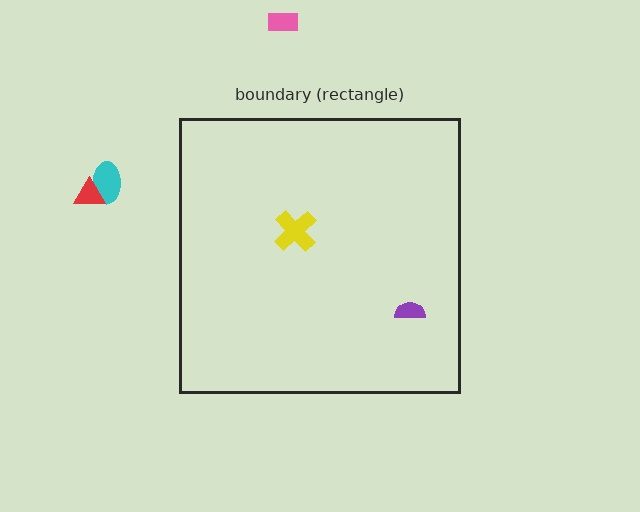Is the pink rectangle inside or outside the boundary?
Outside.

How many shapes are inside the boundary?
2 inside, 3 outside.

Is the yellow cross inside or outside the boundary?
Inside.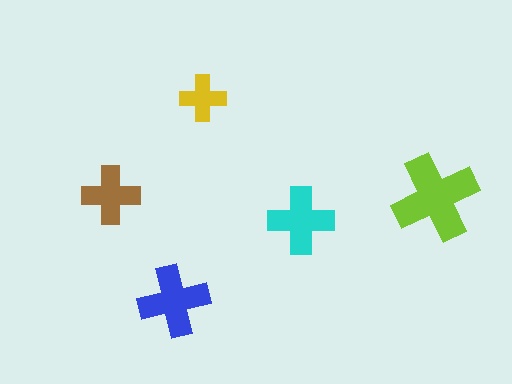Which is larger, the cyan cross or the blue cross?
The blue one.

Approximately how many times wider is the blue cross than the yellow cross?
About 1.5 times wider.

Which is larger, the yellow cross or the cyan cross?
The cyan one.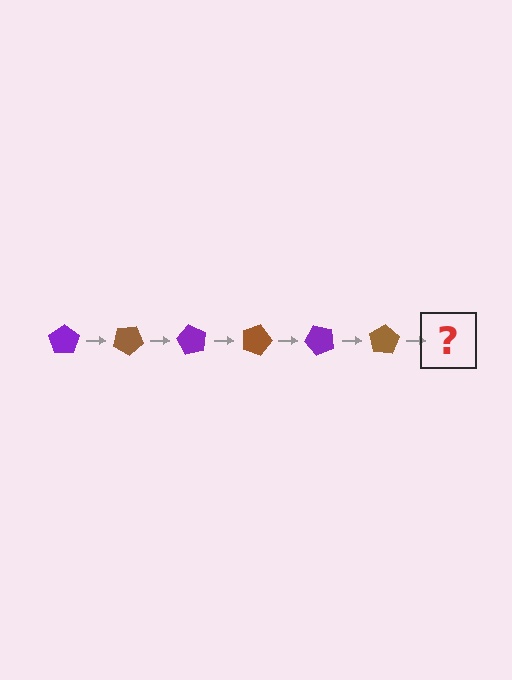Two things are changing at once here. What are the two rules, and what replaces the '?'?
The two rules are that it rotates 30 degrees each step and the color cycles through purple and brown. The '?' should be a purple pentagon, rotated 180 degrees from the start.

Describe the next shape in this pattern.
It should be a purple pentagon, rotated 180 degrees from the start.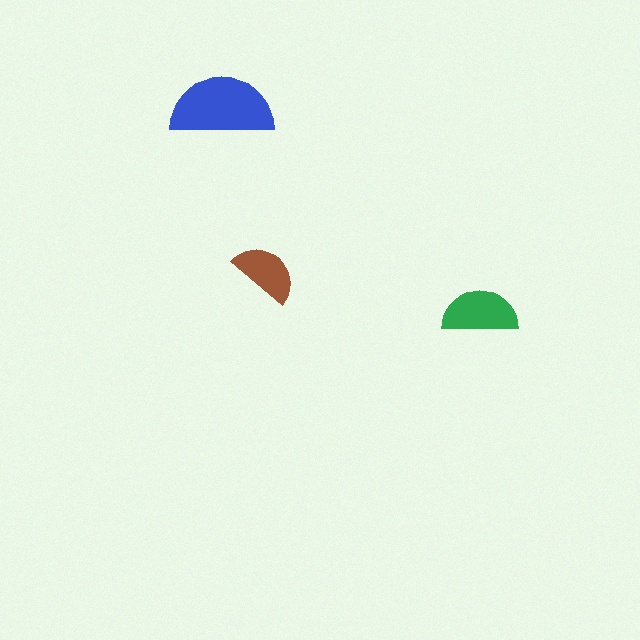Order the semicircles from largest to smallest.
the blue one, the green one, the brown one.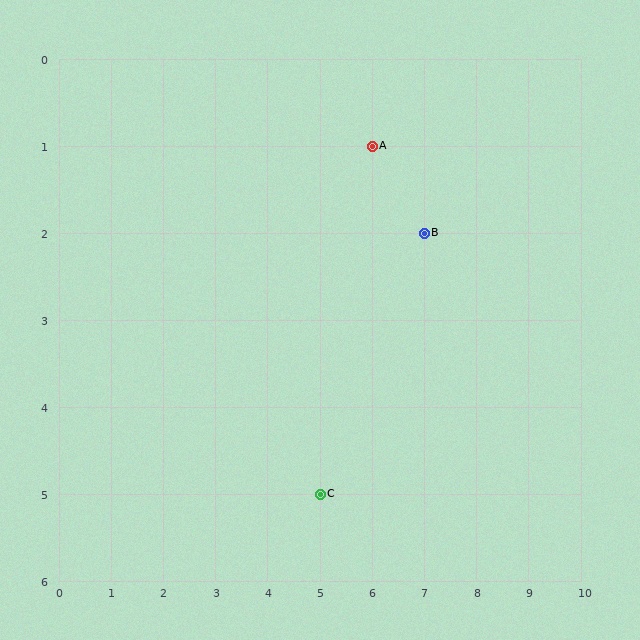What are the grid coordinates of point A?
Point A is at grid coordinates (6, 1).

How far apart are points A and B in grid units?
Points A and B are 1 column and 1 row apart (about 1.4 grid units diagonally).